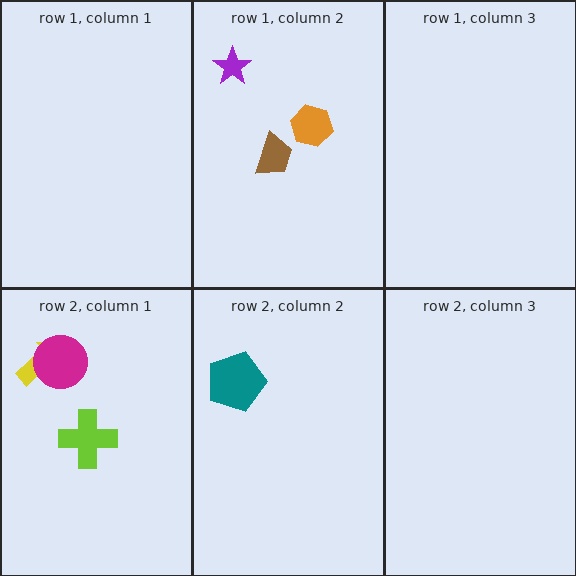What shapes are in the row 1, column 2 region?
The brown trapezoid, the orange hexagon, the purple star.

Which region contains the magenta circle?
The row 2, column 1 region.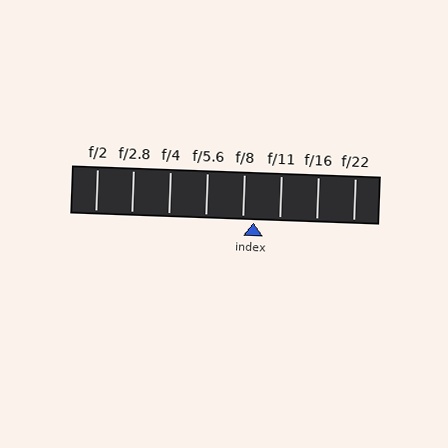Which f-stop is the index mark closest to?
The index mark is closest to f/8.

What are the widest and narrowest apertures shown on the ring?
The widest aperture shown is f/2 and the narrowest is f/22.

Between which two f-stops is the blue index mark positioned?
The index mark is between f/8 and f/11.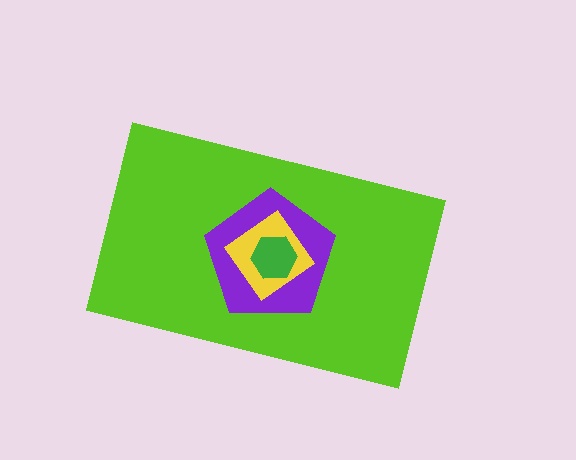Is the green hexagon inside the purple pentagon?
Yes.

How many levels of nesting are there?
4.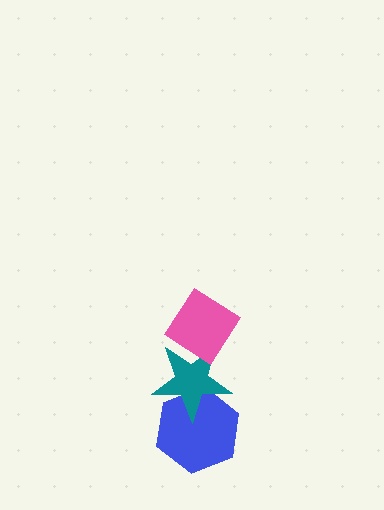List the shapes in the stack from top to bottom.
From top to bottom: the pink diamond, the teal star, the blue hexagon.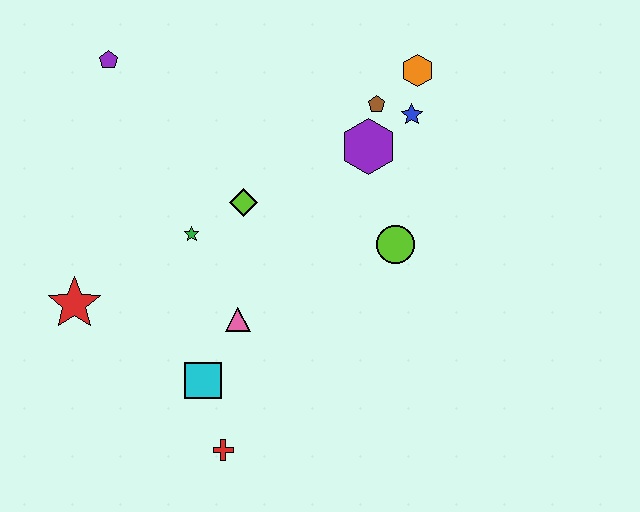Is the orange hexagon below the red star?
No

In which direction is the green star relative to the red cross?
The green star is above the red cross.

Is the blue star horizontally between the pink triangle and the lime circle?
No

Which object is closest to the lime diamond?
The green star is closest to the lime diamond.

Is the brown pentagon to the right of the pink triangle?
Yes